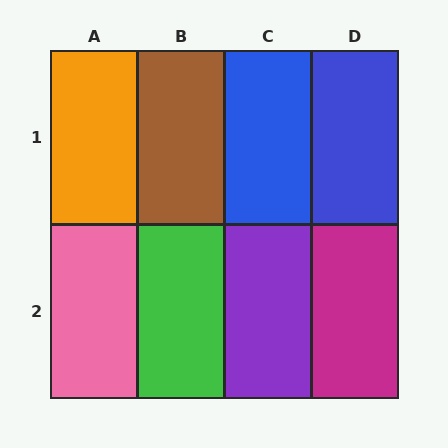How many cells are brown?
1 cell is brown.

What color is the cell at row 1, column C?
Blue.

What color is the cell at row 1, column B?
Brown.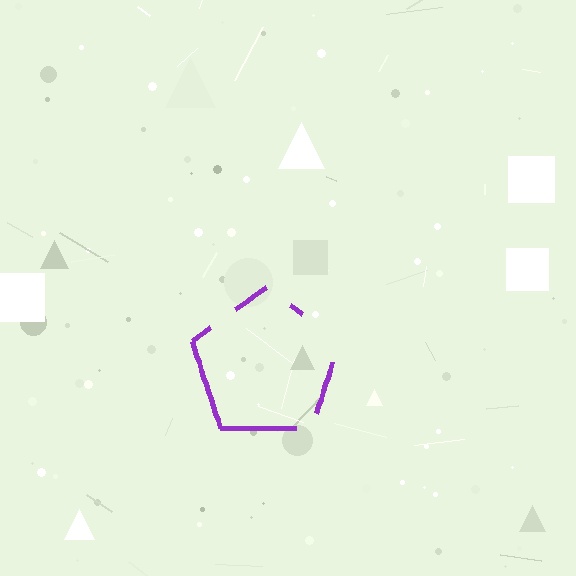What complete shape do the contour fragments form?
The contour fragments form a pentagon.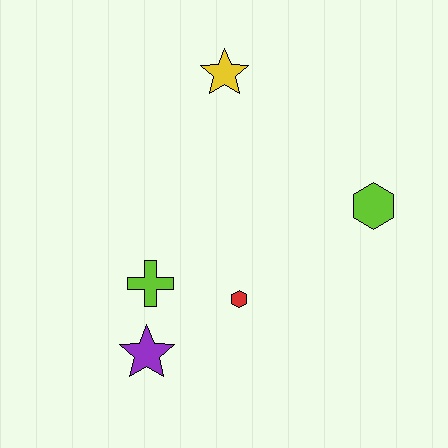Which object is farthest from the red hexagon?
The yellow star is farthest from the red hexagon.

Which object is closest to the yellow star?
The lime hexagon is closest to the yellow star.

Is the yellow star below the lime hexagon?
No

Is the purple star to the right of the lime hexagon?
No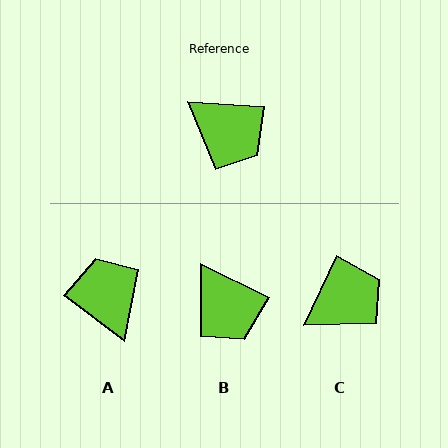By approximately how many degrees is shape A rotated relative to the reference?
Approximately 147 degrees counter-clockwise.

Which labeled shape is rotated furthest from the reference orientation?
A, about 147 degrees away.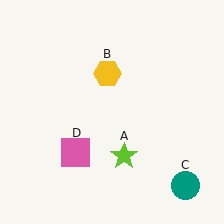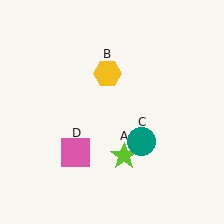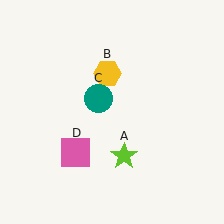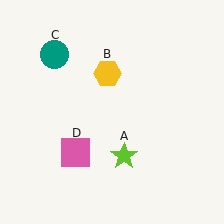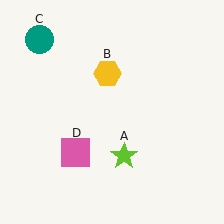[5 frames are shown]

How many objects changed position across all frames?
1 object changed position: teal circle (object C).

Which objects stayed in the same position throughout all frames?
Lime star (object A) and yellow hexagon (object B) and pink square (object D) remained stationary.